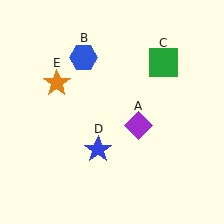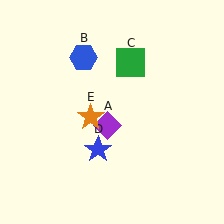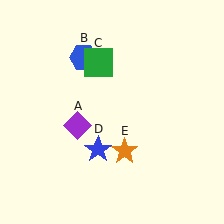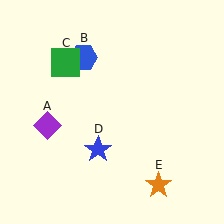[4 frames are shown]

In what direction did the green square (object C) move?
The green square (object C) moved left.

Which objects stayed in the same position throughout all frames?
Blue hexagon (object B) and blue star (object D) remained stationary.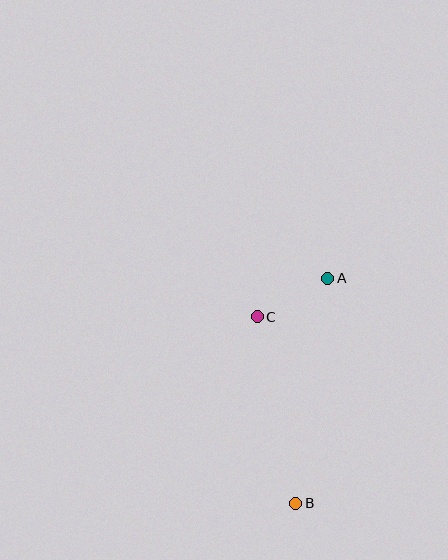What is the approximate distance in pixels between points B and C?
The distance between B and C is approximately 191 pixels.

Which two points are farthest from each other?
Points A and B are farthest from each other.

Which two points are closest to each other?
Points A and C are closest to each other.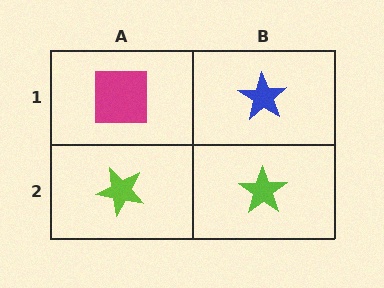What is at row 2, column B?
A lime star.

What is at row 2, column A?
A lime star.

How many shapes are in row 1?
2 shapes.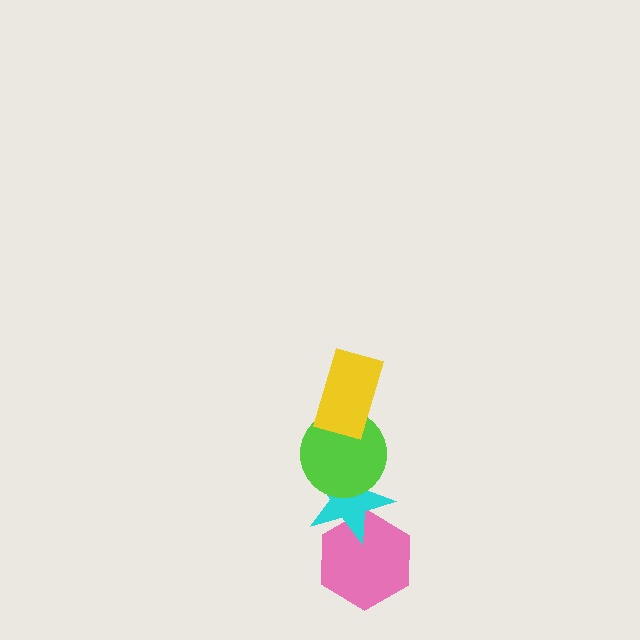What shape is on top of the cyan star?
The lime circle is on top of the cyan star.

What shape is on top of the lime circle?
The yellow rectangle is on top of the lime circle.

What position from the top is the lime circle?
The lime circle is 2nd from the top.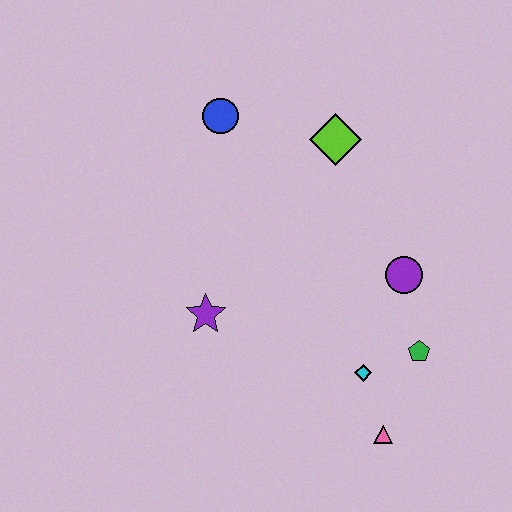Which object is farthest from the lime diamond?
The pink triangle is farthest from the lime diamond.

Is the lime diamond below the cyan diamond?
No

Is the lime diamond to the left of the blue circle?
No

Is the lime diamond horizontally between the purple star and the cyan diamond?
Yes